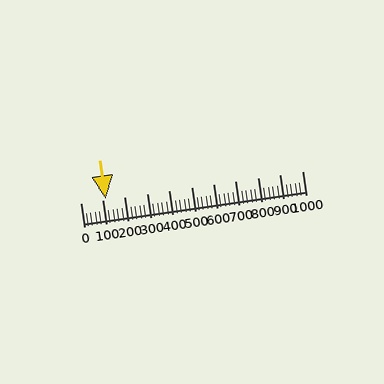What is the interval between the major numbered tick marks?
The major tick marks are spaced 100 units apart.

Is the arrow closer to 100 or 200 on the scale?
The arrow is closer to 100.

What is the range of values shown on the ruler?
The ruler shows values from 0 to 1000.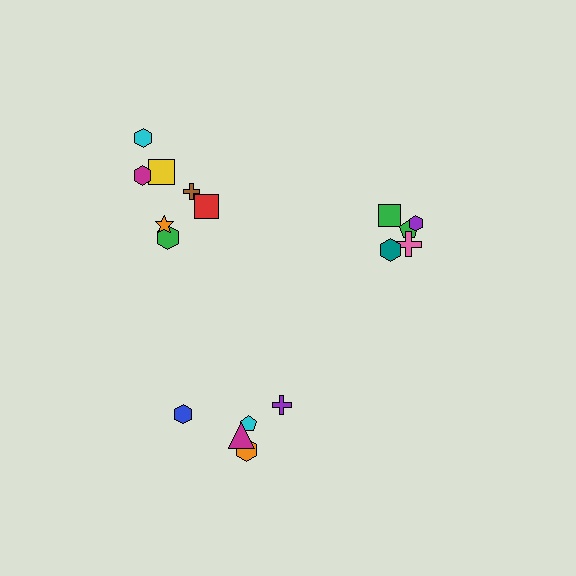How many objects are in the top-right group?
There are 5 objects.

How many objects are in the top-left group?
There are 7 objects.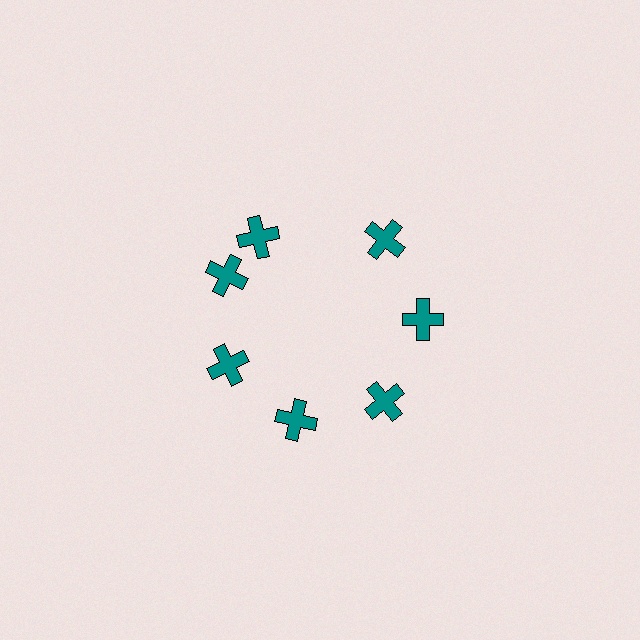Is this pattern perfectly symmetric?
No. The 7 teal crosses are arranged in a ring, but one element near the 12 o'clock position is rotated out of alignment along the ring, breaking the 7-fold rotational symmetry.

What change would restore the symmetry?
The symmetry would be restored by rotating it back into even spacing with its neighbors so that all 7 crosses sit at equal angles and equal distance from the center.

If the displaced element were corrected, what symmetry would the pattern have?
It would have 7-fold rotational symmetry — the pattern would map onto itself every 51 degrees.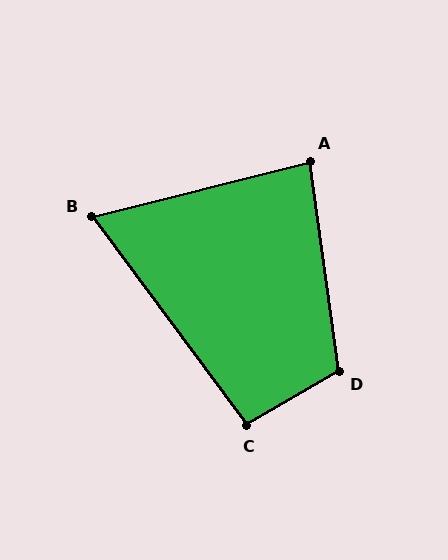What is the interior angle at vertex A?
Approximately 84 degrees (acute).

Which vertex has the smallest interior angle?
B, at approximately 68 degrees.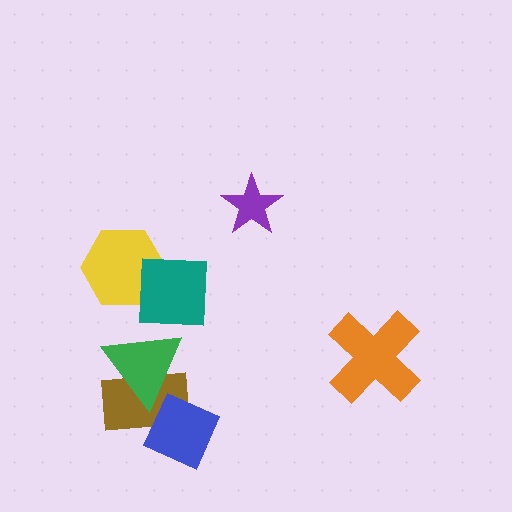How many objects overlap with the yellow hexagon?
1 object overlaps with the yellow hexagon.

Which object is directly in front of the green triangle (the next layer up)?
The blue diamond is directly in front of the green triangle.